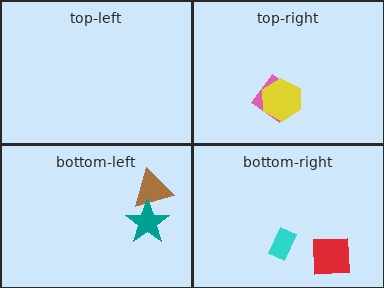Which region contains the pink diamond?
The top-right region.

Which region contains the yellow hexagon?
The top-right region.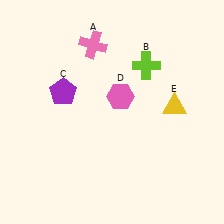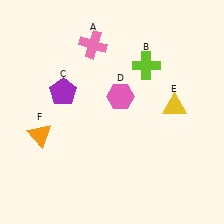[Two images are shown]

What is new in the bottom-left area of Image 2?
An orange triangle (F) was added in the bottom-left area of Image 2.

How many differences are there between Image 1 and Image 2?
There is 1 difference between the two images.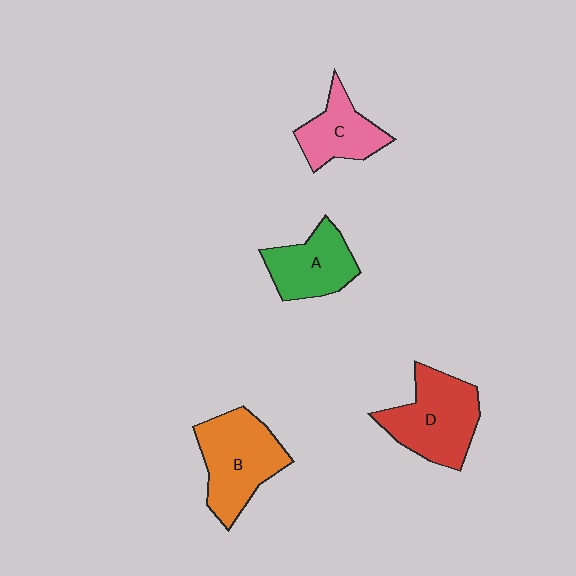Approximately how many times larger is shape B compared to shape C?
Approximately 1.5 times.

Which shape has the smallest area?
Shape C (pink).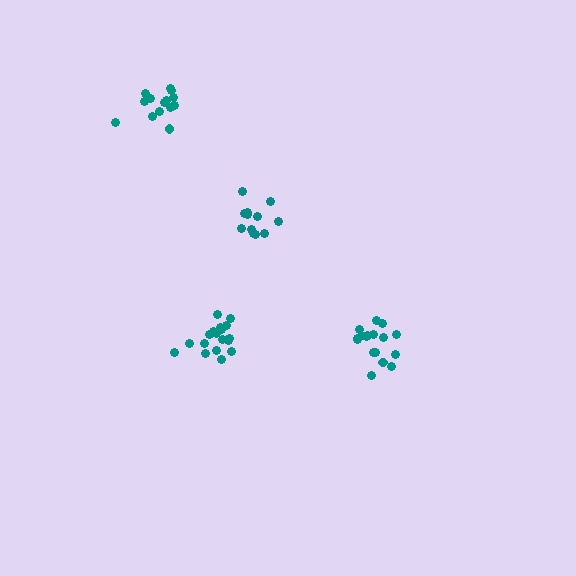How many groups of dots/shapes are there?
There are 4 groups.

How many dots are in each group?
Group 1: 17 dots, Group 2: 13 dots, Group 3: 14 dots, Group 4: 18 dots (62 total).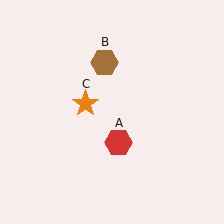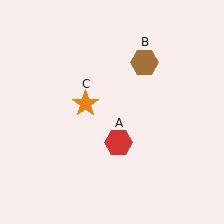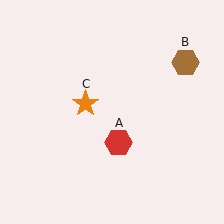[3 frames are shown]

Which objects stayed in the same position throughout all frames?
Red hexagon (object A) and orange star (object C) remained stationary.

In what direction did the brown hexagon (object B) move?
The brown hexagon (object B) moved right.